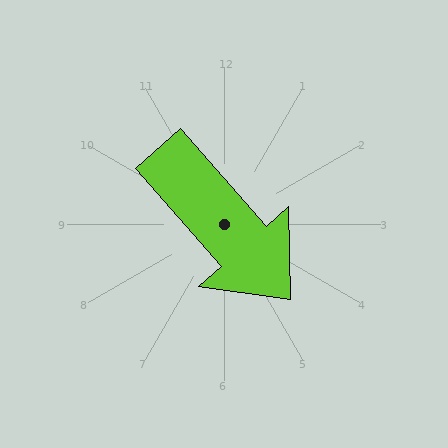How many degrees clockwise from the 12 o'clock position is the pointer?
Approximately 139 degrees.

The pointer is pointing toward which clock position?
Roughly 5 o'clock.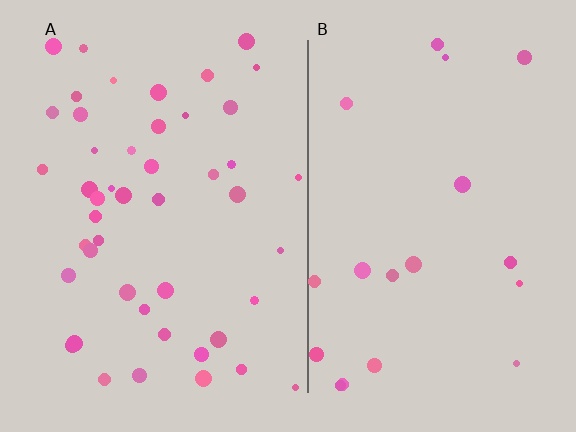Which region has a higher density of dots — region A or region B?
A (the left).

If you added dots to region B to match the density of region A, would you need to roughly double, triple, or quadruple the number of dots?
Approximately double.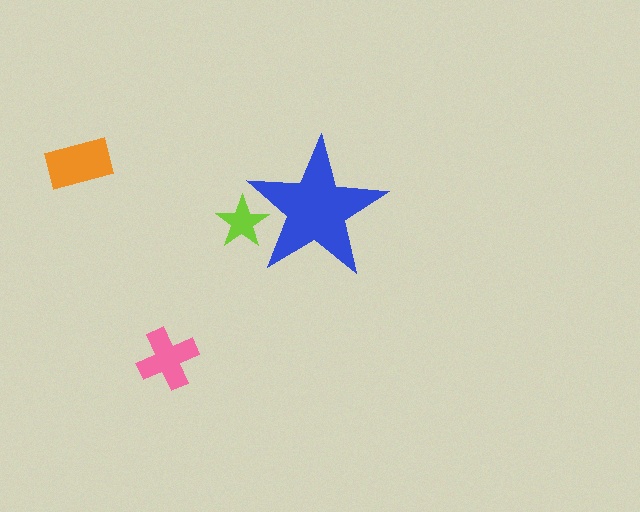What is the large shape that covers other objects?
A blue star.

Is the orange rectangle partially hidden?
No, the orange rectangle is fully visible.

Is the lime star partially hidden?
Yes, the lime star is partially hidden behind the blue star.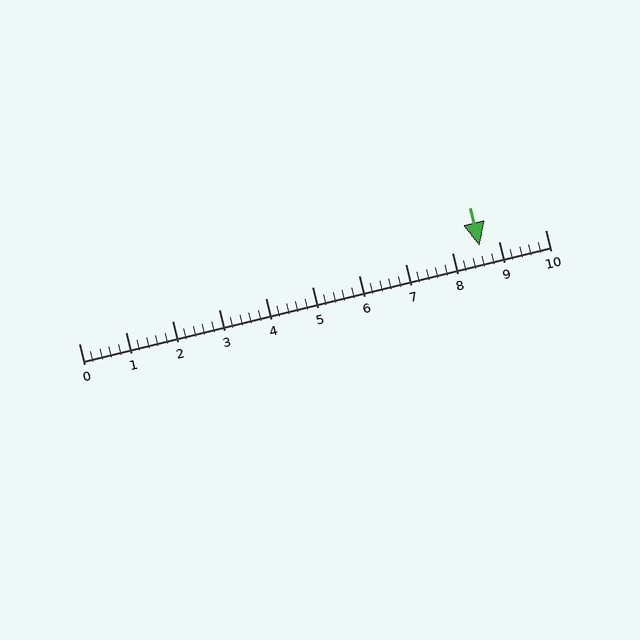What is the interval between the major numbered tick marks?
The major tick marks are spaced 1 units apart.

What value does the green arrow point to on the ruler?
The green arrow points to approximately 8.6.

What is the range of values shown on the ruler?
The ruler shows values from 0 to 10.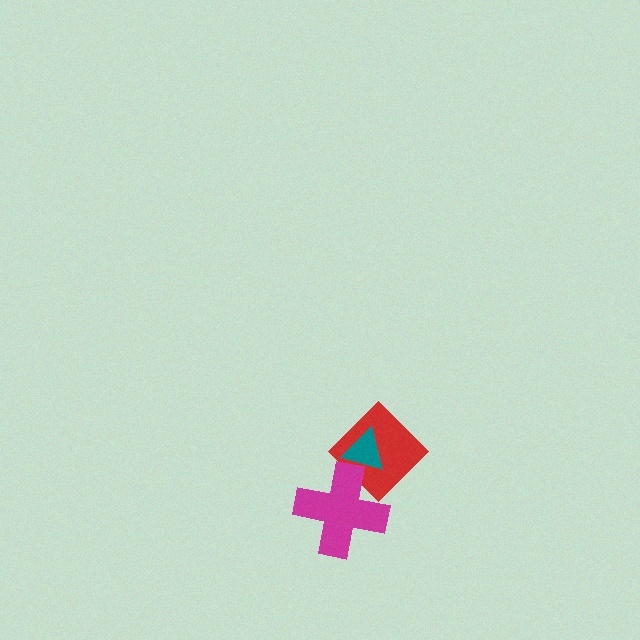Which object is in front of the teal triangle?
The magenta cross is in front of the teal triangle.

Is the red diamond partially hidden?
Yes, it is partially covered by another shape.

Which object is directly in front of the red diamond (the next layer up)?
The teal triangle is directly in front of the red diamond.